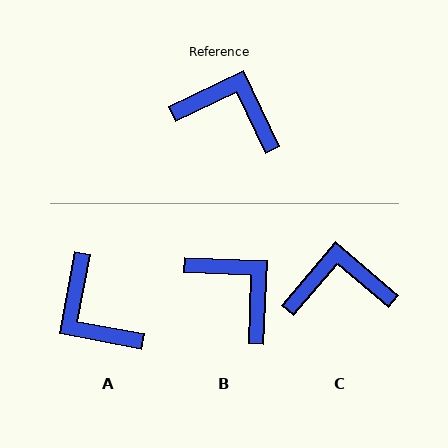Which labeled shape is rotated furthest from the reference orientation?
A, about 144 degrees away.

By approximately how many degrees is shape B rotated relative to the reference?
Approximately 28 degrees clockwise.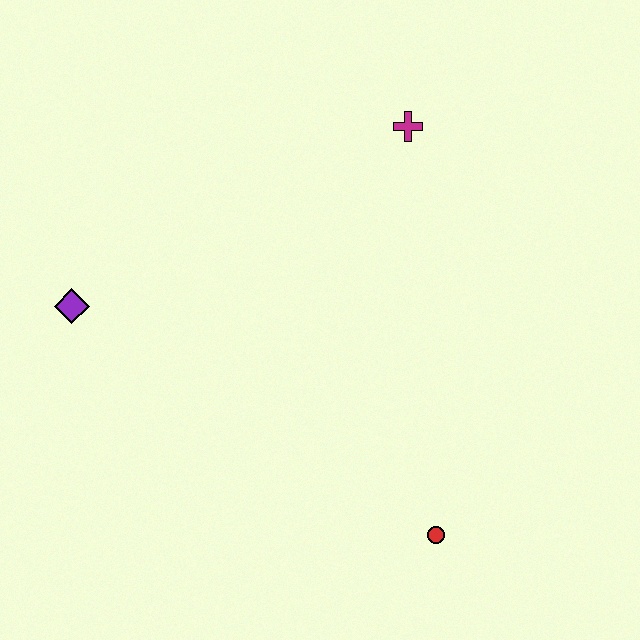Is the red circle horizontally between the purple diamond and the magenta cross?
No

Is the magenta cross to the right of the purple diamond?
Yes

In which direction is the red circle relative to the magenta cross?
The red circle is below the magenta cross.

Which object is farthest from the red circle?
The purple diamond is farthest from the red circle.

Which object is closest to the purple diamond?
The magenta cross is closest to the purple diamond.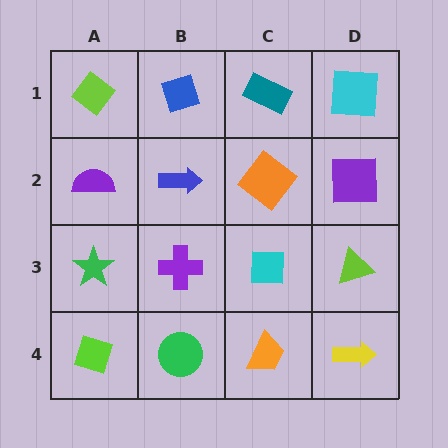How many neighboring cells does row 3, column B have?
4.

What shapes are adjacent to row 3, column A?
A purple semicircle (row 2, column A), a lime diamond (row 4, column A), a purple cross (row 3, column B).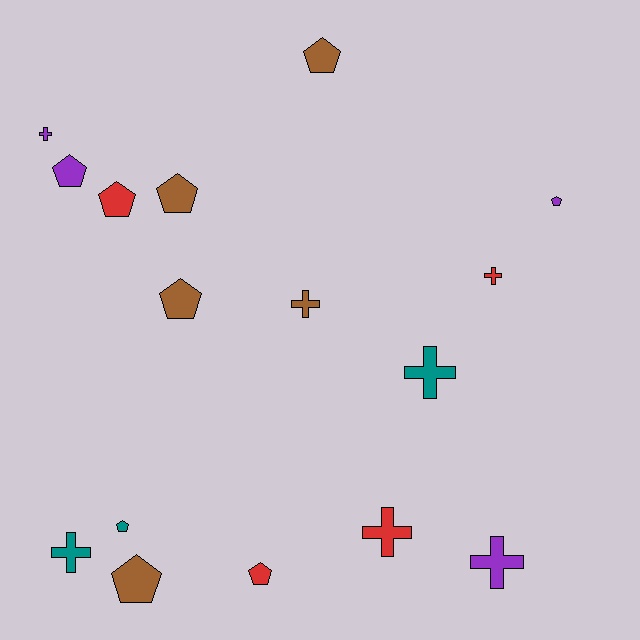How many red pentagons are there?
There are 2 red pentagons.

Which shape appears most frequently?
Pentagon, with 9 objects.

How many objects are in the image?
There are 16 objects.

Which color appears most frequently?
Brown, with 5 objects.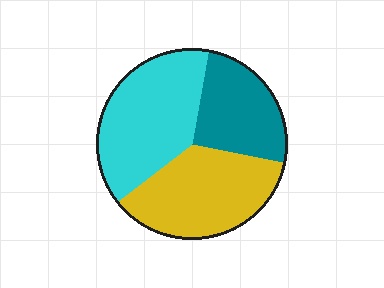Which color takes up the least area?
Teal, at roughly 25%.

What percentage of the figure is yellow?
Yellow takes up between a third and a half of the figure.